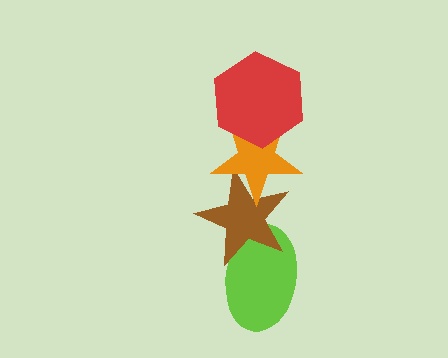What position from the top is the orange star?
The orange star is 2nd from the top.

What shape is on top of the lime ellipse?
The brown star is on top of the lime ellipse.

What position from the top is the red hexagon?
The red hexagon is 1st from the top.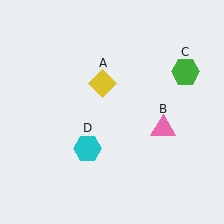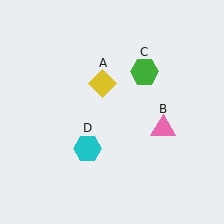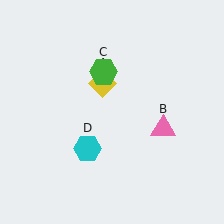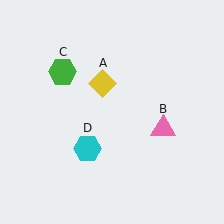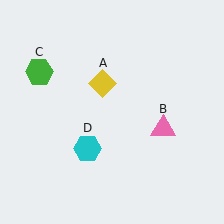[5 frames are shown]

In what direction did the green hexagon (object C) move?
The green hexagon (object C) moved left.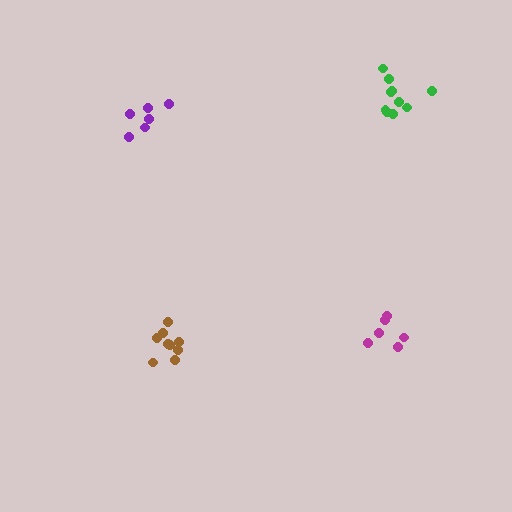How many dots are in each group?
Group 1: 6 dots, Group 2: 10 dots, Group 3: 9 dots, Group 4: 6 dots (31 total).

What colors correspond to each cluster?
The clusters are colored: magenta, green, brown, purple.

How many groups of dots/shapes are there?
There are 4 groups.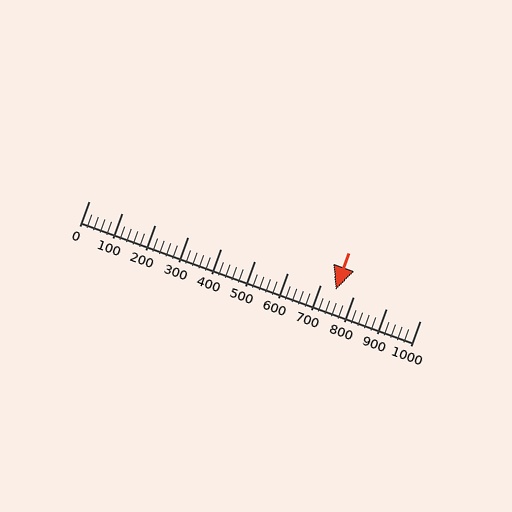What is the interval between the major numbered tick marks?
The major tick marks are spaced 100 units apart.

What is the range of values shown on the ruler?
The ruler shows values from 0 to 1000.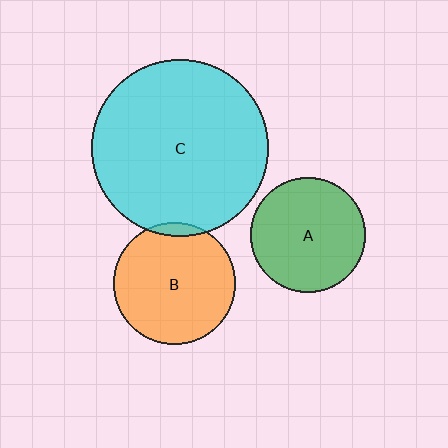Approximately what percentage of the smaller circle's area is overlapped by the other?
Approximately 5%.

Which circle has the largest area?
Circle C (cyan).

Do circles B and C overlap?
Yes.